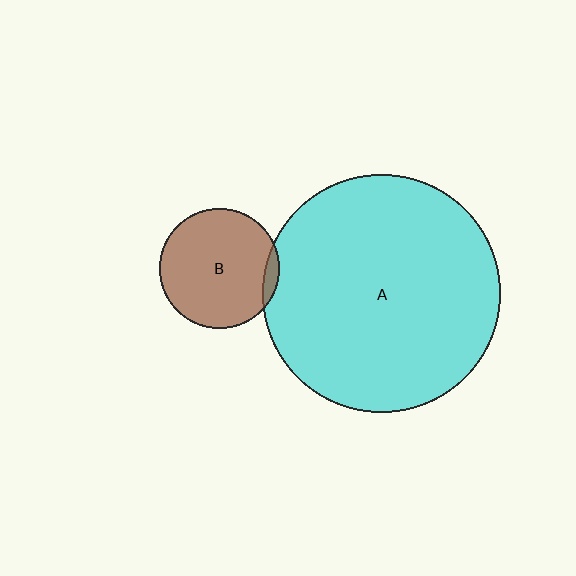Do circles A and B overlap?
Yes.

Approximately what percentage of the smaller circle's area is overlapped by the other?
Approximately 5%.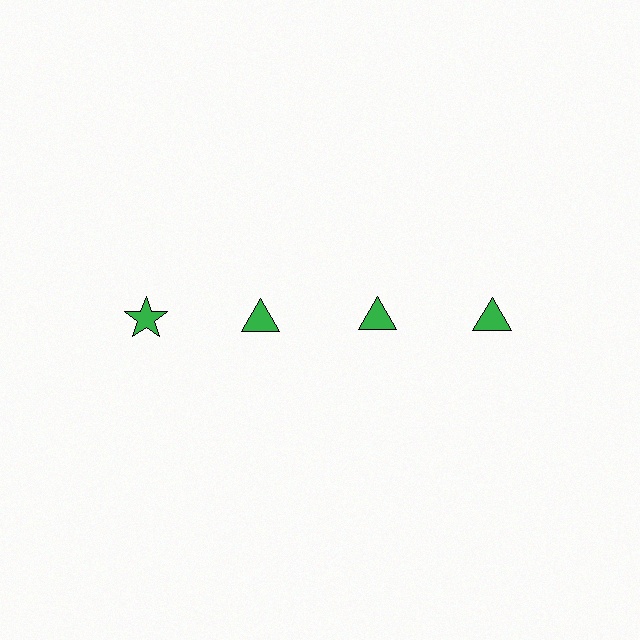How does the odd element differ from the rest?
It has a different shape: star instead of triangle.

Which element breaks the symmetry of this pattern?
The green star in the top row, leftmost column breaks the symmetry. All other shapes are green triangles.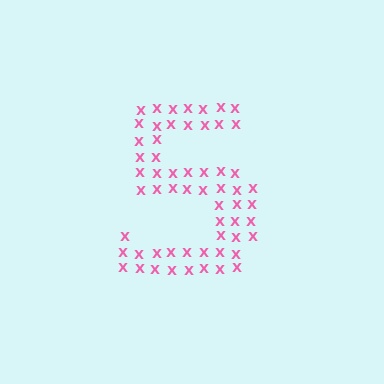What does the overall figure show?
The overall figure shows the digit 5.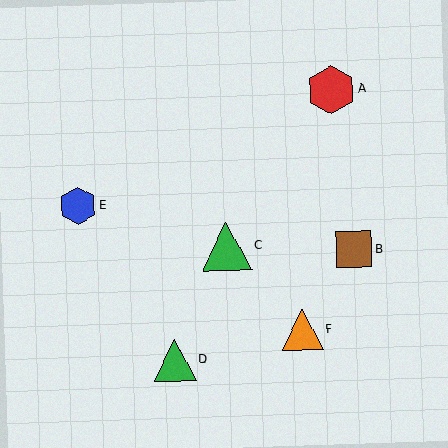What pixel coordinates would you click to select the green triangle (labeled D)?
Click at (175, 360) to select the green triangle D.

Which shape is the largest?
The green triangle (labeled C) is the largest.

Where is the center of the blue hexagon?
The center of the blue hexagon is at (78, 206).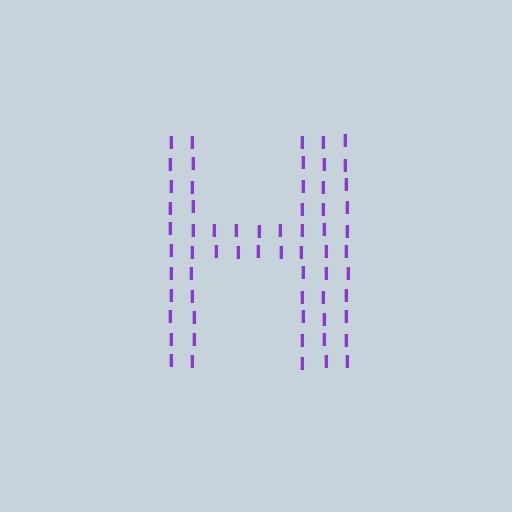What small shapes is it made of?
It is made of small letter I's.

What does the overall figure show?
The overall figure shows the letter H.